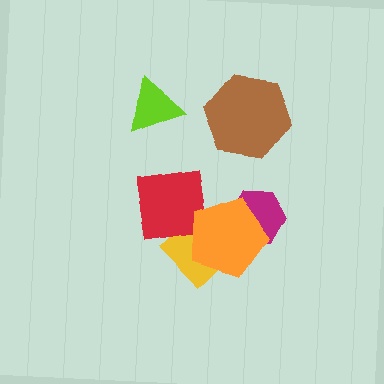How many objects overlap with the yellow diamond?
2 objects overlap with the yellow diamond.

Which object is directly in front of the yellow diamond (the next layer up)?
The red square is directly in front of the yellow diamond.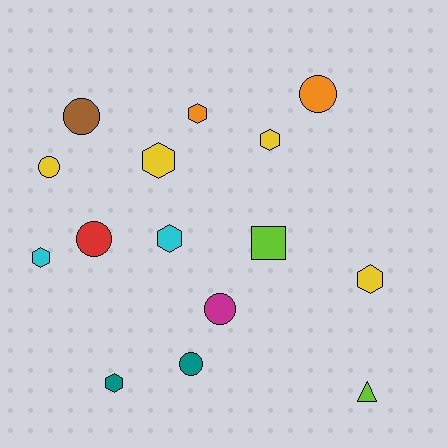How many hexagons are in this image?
There are 7 hexagons.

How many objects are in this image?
There are 15 objects.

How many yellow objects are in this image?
There are 4 yellow objects.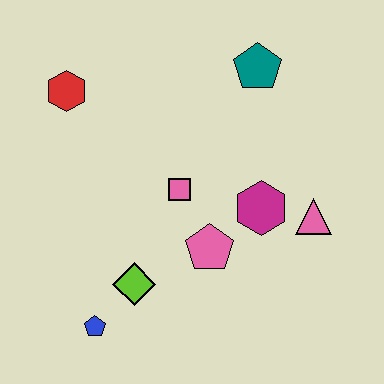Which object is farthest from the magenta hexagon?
The red hexagon is farthest from the magenta hexagon.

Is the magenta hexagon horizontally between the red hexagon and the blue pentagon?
No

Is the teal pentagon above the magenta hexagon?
Yes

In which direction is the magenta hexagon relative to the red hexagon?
The magenta hexagon is to the right of the red hexagon.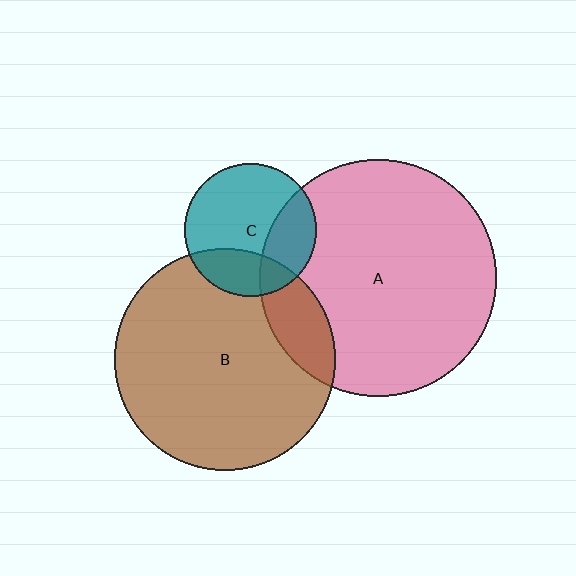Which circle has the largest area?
Circle A (pink).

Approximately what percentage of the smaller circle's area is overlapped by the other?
Approximately 25%.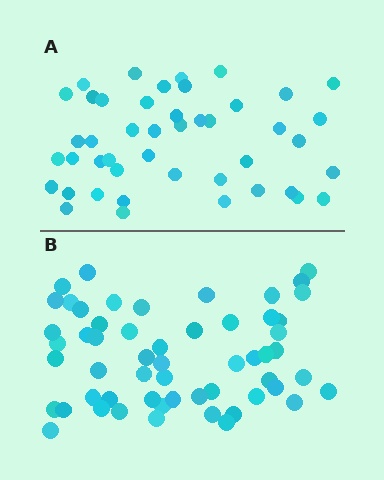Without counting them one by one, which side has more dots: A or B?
Region B (the bottom region) has more dots.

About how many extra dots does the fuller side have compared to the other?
Region B has roughly 12 or so more dots than region A.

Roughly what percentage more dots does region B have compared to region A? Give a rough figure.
About 25% more.